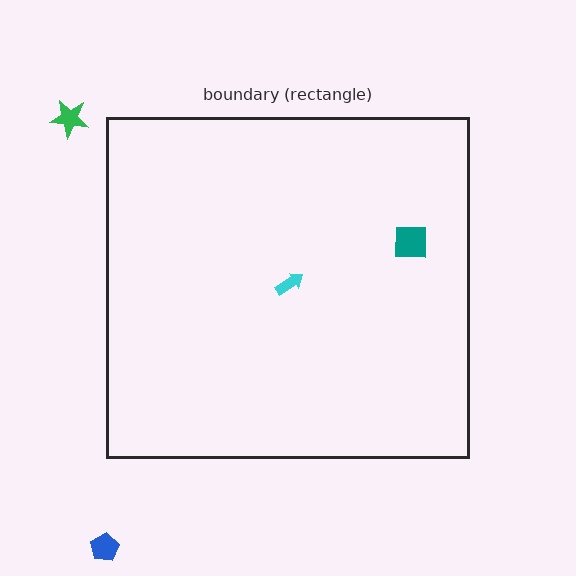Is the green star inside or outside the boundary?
Outside.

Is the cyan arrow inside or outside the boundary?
Inside.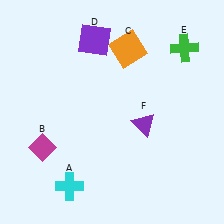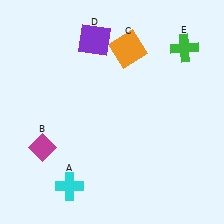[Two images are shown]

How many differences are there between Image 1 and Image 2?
There is 1 difference between the two images.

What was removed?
The purple triangle (F) was removed in Image 2.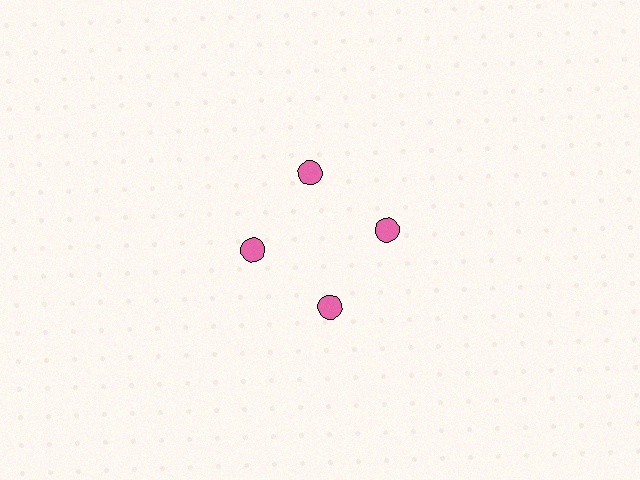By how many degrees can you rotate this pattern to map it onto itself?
The pattern maps onto itself every 90 degrees of rotation.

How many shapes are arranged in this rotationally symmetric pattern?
There are 4 shapes, arranged in 4 groups of 1.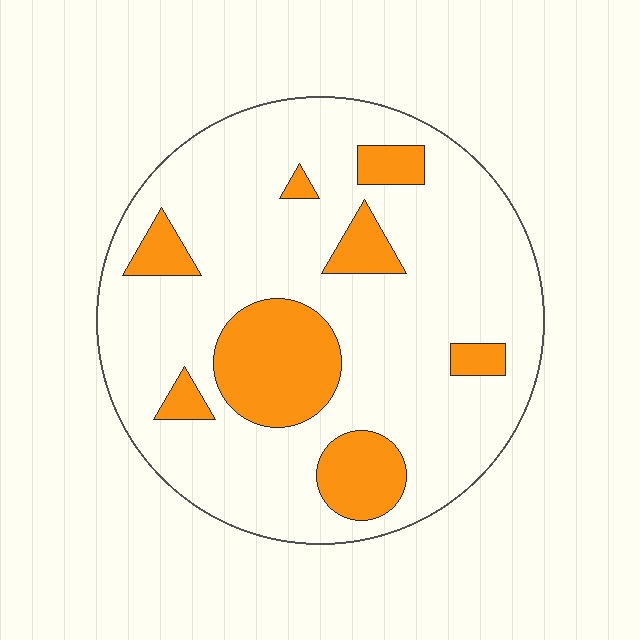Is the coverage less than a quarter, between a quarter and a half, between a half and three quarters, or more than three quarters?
Less than a quarter.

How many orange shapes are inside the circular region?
8.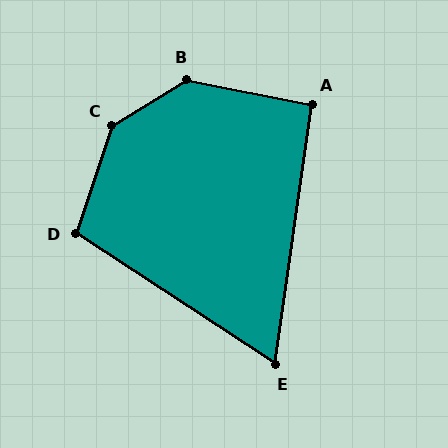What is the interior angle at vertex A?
Approximately 93 degrees (approximately right).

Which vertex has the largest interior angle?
C, at approximately 140 degrees.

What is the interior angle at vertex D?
Approximately 104 degrees (obtuse).